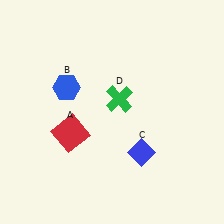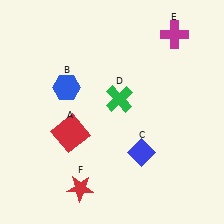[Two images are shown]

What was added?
A magenta cross (E), a red star (F) were added in Image 2.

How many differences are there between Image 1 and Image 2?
There are 2 differences between the two images.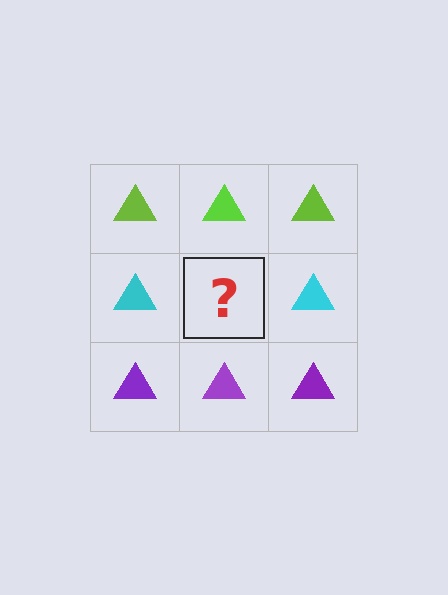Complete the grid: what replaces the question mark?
The question mark should be replaced with a cyan triangle.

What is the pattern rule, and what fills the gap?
The rule is that each row has a consistent color. The gap should be filled with a cyan triangle.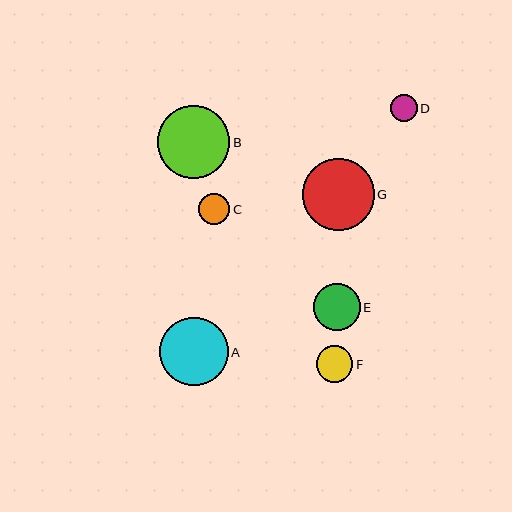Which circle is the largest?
Circle B is the largest with a size of approximately 72 pixels.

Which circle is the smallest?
Circle D is the smallest with a size of approximately 27 pixels.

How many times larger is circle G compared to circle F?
Circle G is approximately 2.0 times the size of circle F.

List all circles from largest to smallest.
From largest to smallest: B, G, A, E, F, C, D.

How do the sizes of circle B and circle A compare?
Circle B and circle A are approximately the same size.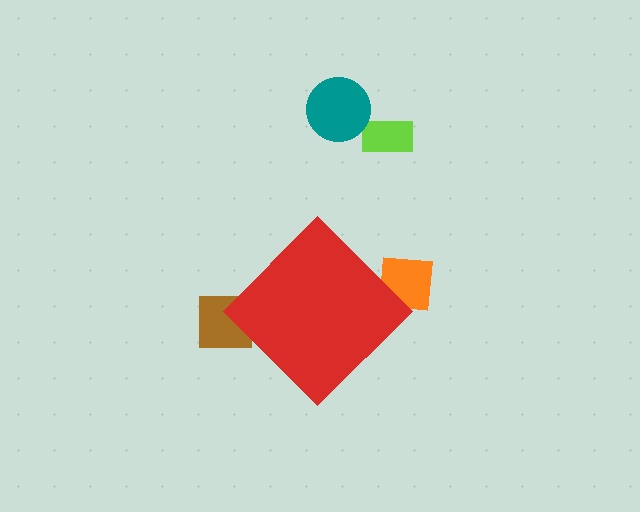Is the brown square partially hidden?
Yes, the brown square is partially hidden behind the red diamond.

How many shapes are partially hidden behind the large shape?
2 shapes are partially hidden.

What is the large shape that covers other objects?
A red diamond.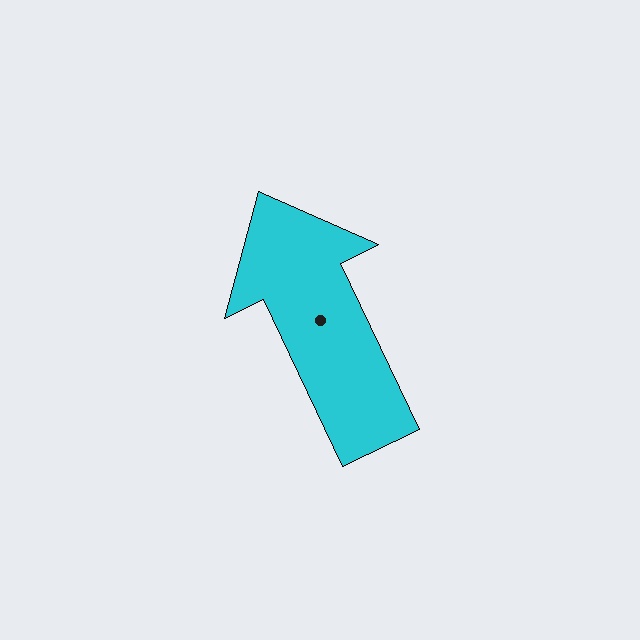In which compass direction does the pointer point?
Northwest.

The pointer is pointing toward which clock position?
Roughly 11 o'clock.